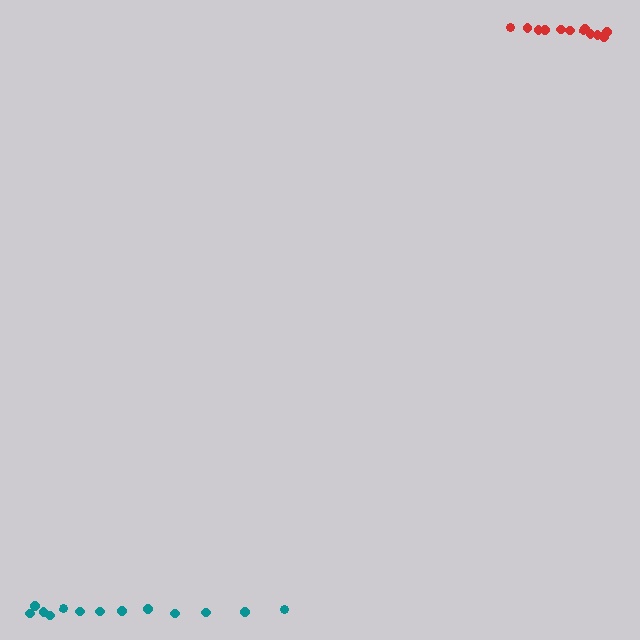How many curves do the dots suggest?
There are 2 distinct paths.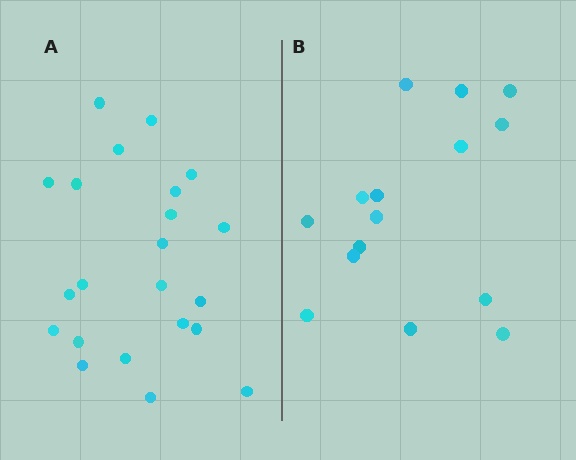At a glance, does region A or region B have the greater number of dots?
Region A (the left region) has more dots.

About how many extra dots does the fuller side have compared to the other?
Region A has roughly 8 or so more dots than region B.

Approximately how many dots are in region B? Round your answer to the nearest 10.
About 20 dots. (The exact count is 15, which rounds to 20.)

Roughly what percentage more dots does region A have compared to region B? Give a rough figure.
About 45% more.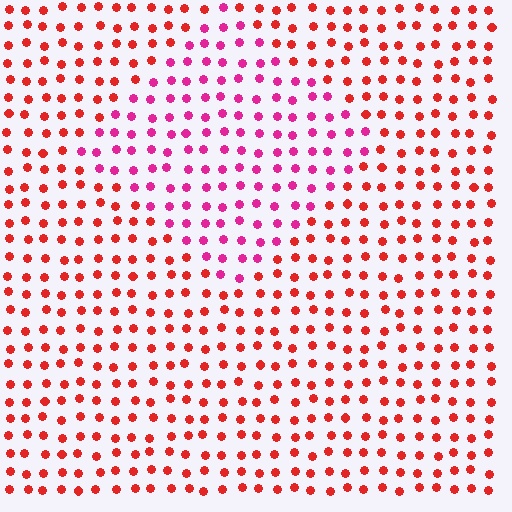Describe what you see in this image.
The image is filled with small red elements in a uniform arrangement. A diamond-shaped region is visible where the elements are tinted to a slightly different hue, forming a subtle color boundary.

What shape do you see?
I see a diamond.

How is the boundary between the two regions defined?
The boundary is defined purely by a slight shift in hue (about 38 degrees). Spacing, size, and orientation are identical on both sides.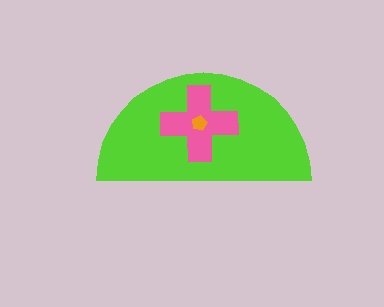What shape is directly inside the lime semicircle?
The pink cross.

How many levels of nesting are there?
3.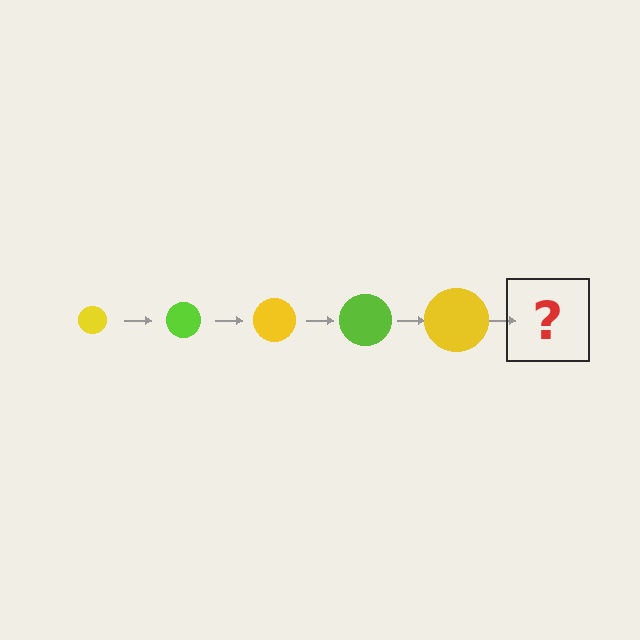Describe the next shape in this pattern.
It should be a lime circle, larger than the previous one.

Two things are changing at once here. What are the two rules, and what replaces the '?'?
The two rules are that the circle grows larger each step and the color cycles through yellow and lime. The '?' should be a lime circle, larger than the previous one.